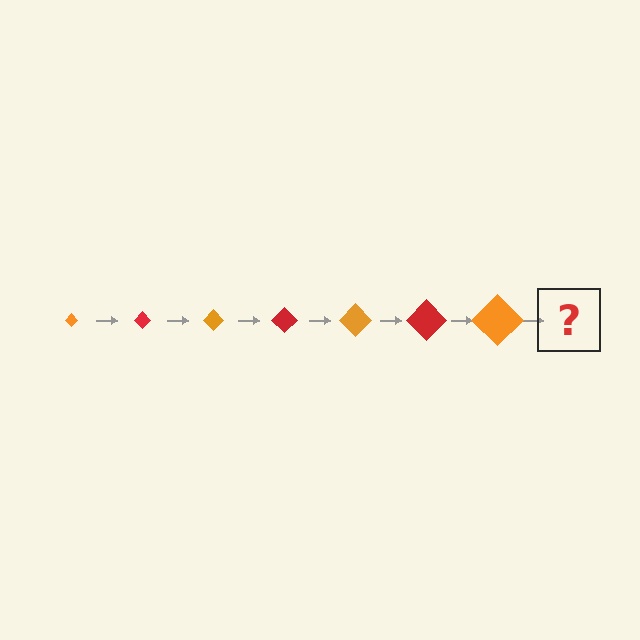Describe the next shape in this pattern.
It should be a red diamond, larger than the previous one.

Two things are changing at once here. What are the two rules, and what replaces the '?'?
The two rules are that the diamond grows larger each step and the color cycles through orange and red. The '?' should be a red diamond, larger than the previous one.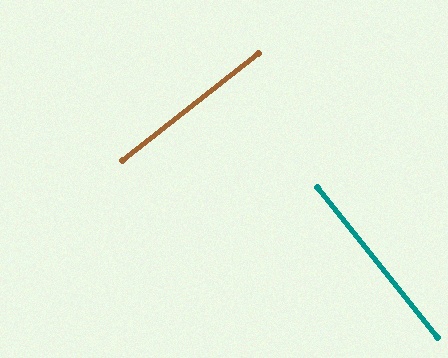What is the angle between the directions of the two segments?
Approximately 89 degrees.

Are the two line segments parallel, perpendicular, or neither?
Perpendicular — they meet at approximately 89°.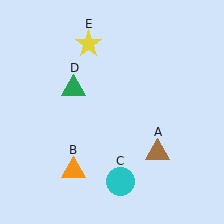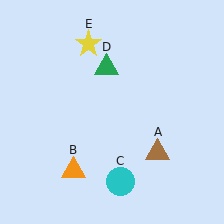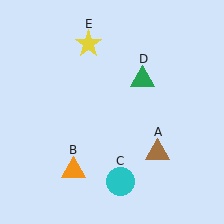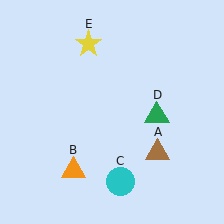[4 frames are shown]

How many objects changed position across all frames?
1 object changed position: green triangle (object D).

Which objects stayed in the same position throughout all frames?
Brown triangle (object A) and orange triangle (object B) and cyan circle (object C) and yellow star (object E) remained stationary.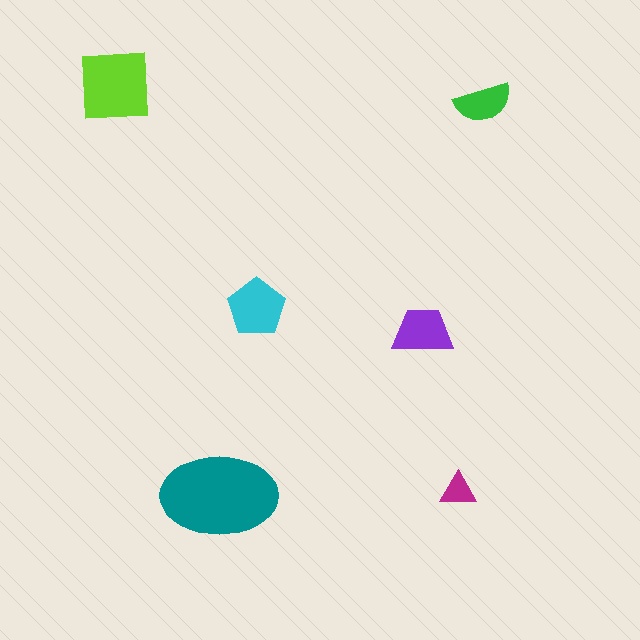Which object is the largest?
The teal ellipse.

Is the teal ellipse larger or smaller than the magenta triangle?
Larger.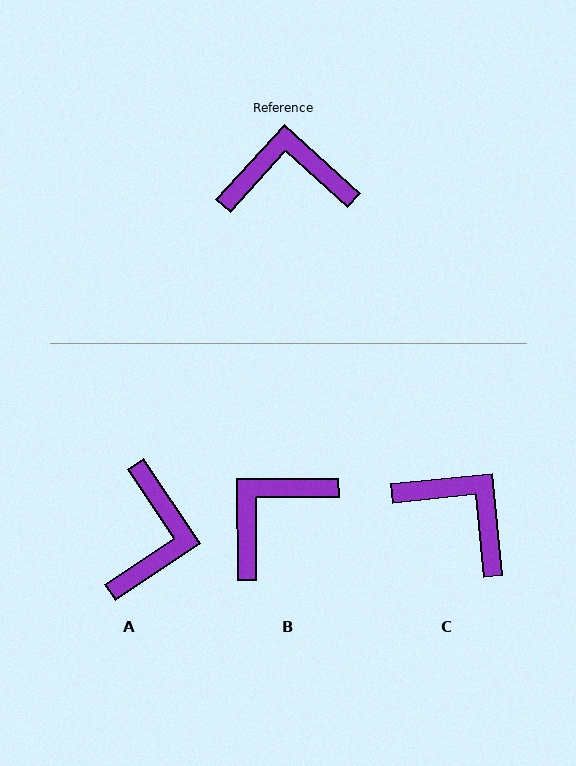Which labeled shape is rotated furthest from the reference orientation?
A, about 104 degrees away.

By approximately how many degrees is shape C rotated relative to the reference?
Approximately 42 degrees clockwise.